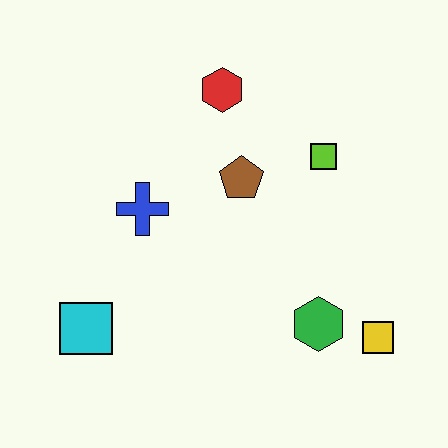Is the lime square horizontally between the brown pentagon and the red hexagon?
No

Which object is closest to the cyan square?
The blue cross is closest to the cyan square.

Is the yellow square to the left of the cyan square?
No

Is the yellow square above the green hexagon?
No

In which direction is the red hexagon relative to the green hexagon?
The red hexagon is above the green hexagon.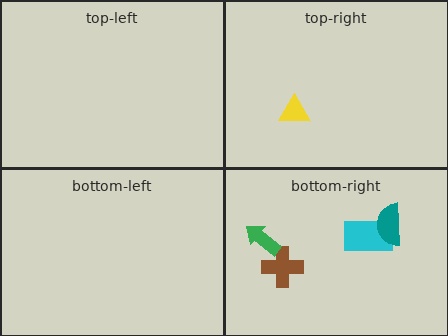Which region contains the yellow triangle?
The top-right region.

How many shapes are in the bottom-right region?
4.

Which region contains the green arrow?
The bottom-right region.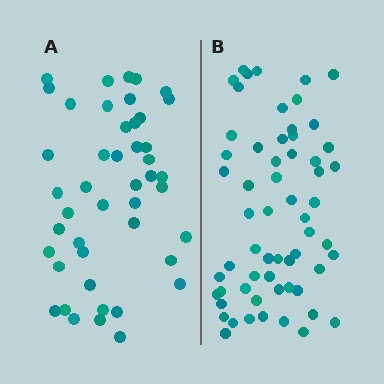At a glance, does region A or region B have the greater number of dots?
Region B (the right region) has more dots.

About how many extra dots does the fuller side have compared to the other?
Region B has approximately 15 more dots than region A.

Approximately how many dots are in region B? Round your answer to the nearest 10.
About 60 dots.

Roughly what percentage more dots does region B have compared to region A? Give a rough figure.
About 35% more.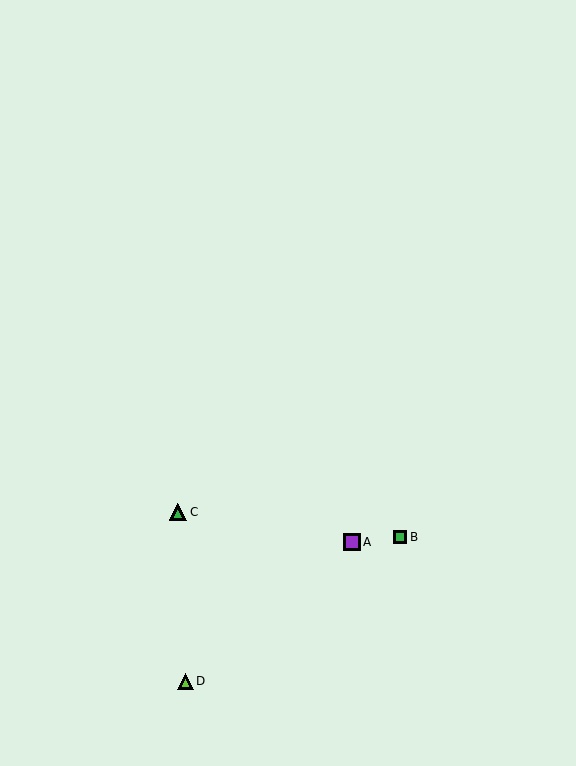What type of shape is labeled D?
Shape D is a lime triangle.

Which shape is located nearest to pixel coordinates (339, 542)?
The purple square (labeled A) at (352, 542) is nearest to that location.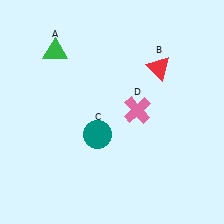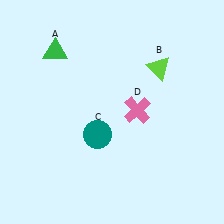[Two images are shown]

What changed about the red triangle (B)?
In Image 1, B is red. In Image 2, it changed to lime.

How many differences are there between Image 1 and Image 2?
There is 1 difference between the two images.